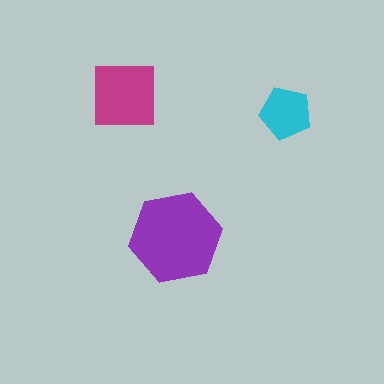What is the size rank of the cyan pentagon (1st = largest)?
3rd.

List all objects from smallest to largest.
The cyan pentagon, the magenta square, the purple hexagon.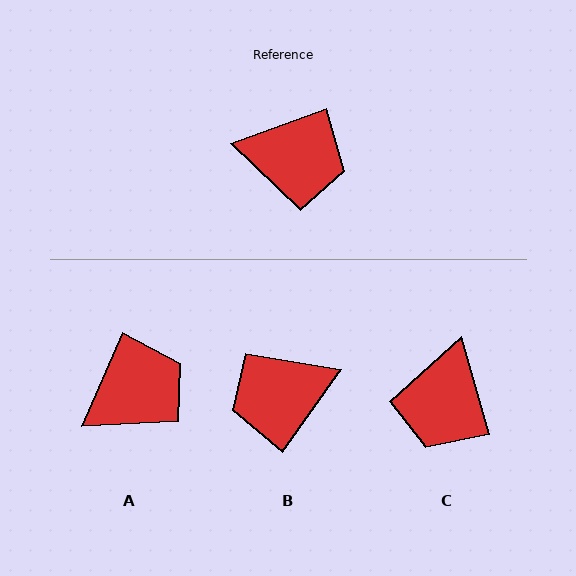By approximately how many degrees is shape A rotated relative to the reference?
Approximately 47 degrees counter-clockwise.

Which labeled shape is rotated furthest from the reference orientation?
B, about 145 degrees away.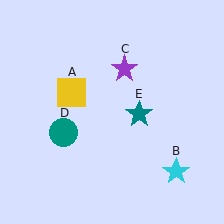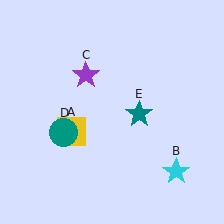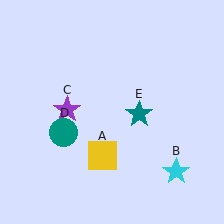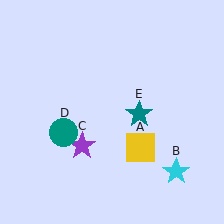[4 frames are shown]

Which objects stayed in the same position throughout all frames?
Cyan star (object B) and teal circle (object D) and teal star (object E) remained stationary.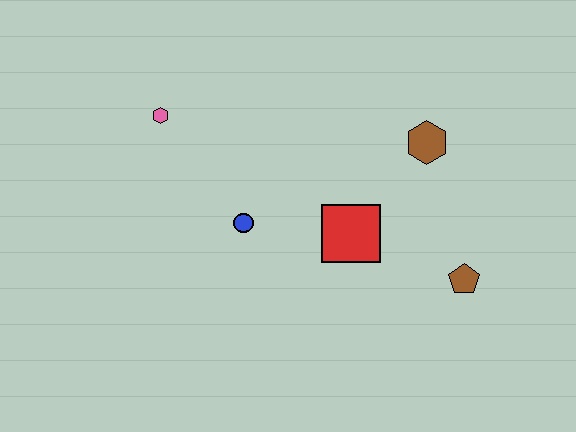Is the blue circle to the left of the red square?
Yes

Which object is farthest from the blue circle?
The brown pentagon is farthest from the blue circle.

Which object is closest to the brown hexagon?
The red square is closest to the brown hexagon.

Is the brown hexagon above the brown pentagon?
Yes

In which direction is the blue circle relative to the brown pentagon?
The blue circle is to the left of the brown pentagon.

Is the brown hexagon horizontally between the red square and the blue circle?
No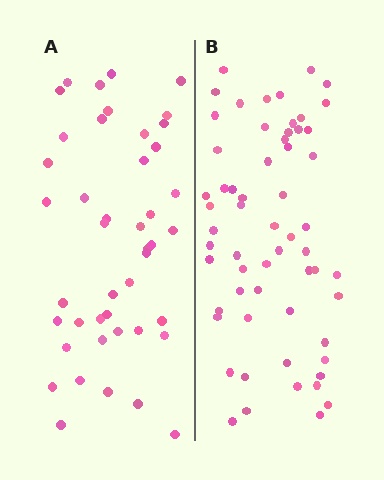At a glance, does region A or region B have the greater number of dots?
Region B (the right region) has more dots.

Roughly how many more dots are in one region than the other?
Region B has approximately 15 more dots than region A.